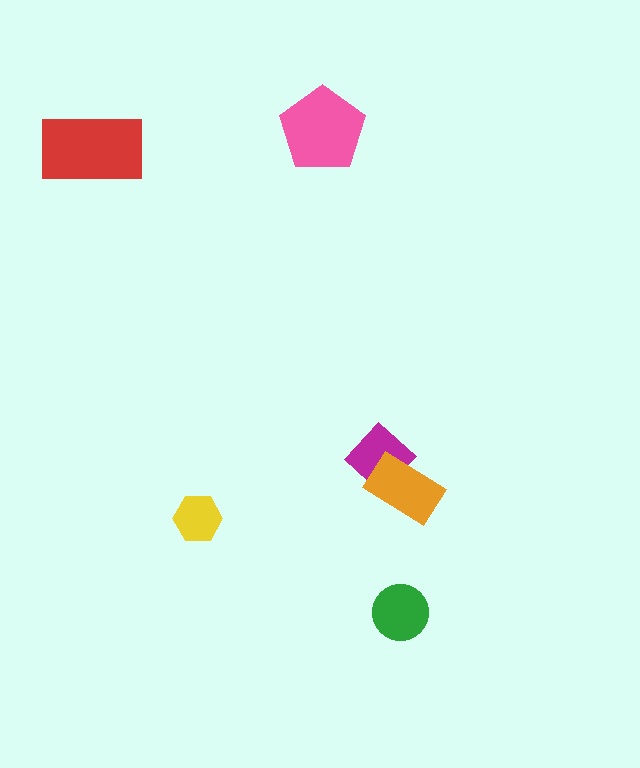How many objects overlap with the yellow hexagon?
0 objects overlap with the yellow hexagon.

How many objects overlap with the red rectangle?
0 objects overlap with the red rectangle.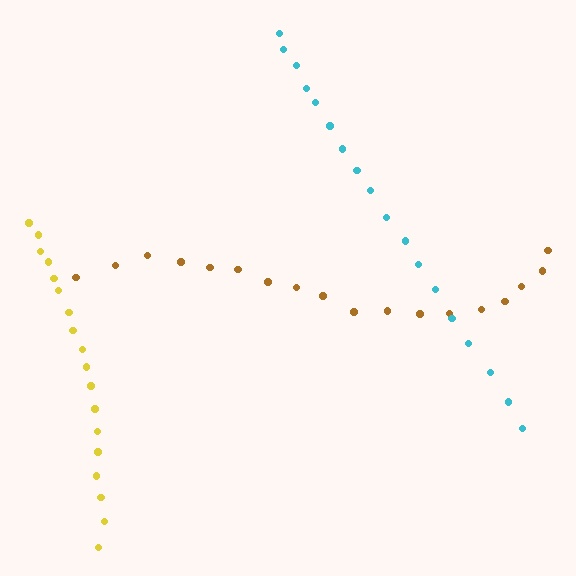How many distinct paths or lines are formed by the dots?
There are 3 distinct paths.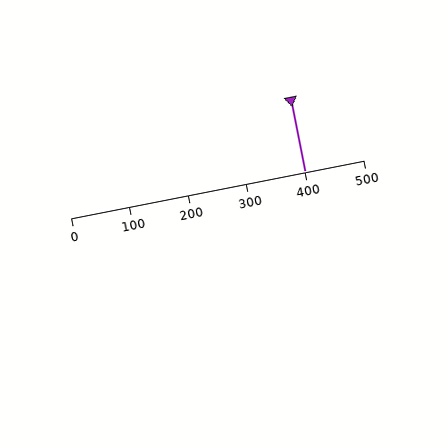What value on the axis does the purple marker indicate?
The marker indicates approximately 400.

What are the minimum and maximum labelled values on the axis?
The axis runs from 0 to 500.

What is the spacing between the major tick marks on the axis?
The major ticks are spaced 100 apart.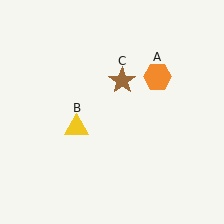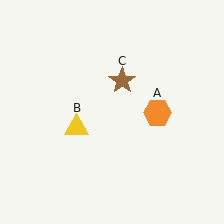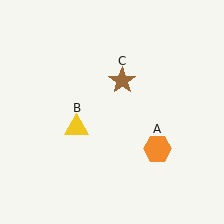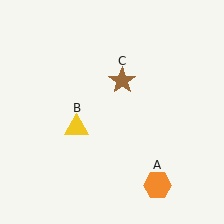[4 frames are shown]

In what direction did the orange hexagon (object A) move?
The orange hexagon (object A) moved down.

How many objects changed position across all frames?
1 object changed position: orange hexagon (object A).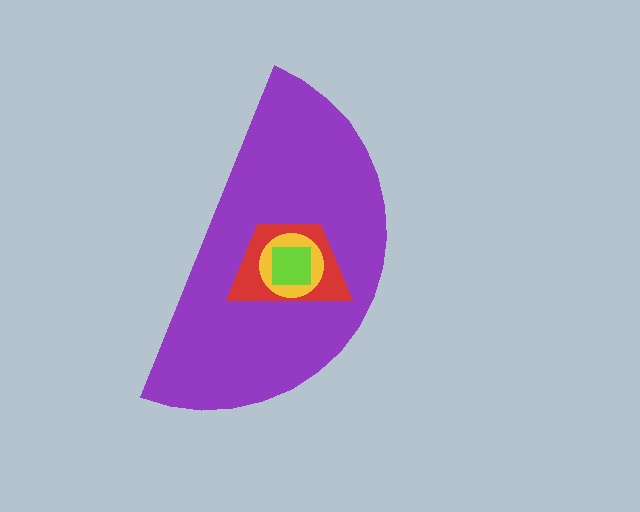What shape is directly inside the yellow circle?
The lime square.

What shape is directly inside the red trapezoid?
The yellow circle.